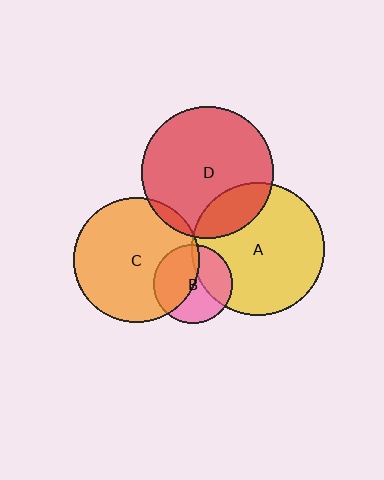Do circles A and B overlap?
Yes.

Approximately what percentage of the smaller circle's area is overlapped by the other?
Approximately 35%.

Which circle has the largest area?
Circle A (yellow).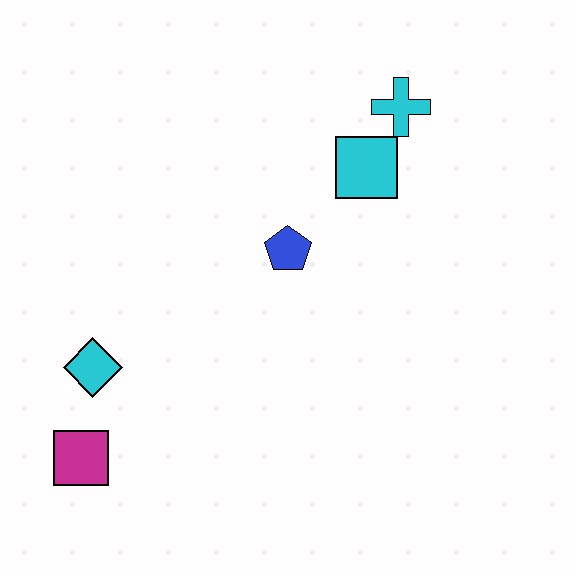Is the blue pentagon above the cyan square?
No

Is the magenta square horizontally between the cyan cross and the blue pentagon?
No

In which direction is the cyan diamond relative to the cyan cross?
The cyan diamond is to the left of the cyan cross.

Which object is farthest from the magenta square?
The cyan cross is farthest from the magenta square.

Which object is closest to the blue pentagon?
The cyan square is closest to the blue pentagon.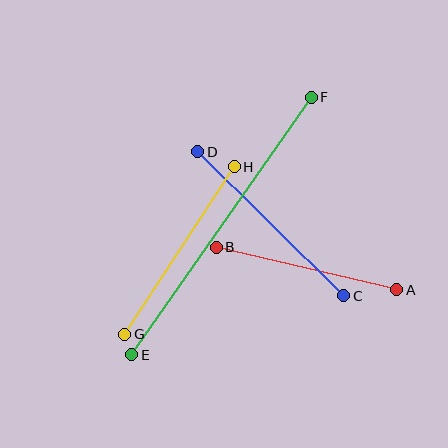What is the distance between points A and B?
The distance is approximately 185 pixels.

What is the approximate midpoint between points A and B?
The midpoint is at approximately (306, 268) pixels.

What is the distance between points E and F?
The distance is approximately 314 pixels.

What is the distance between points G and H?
The distance is approximately 200 pixels.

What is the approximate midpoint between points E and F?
The midpoint is at approximately (222, 226) pixels.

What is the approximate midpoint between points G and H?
The midpoint is at approximately (179, 251) pixels.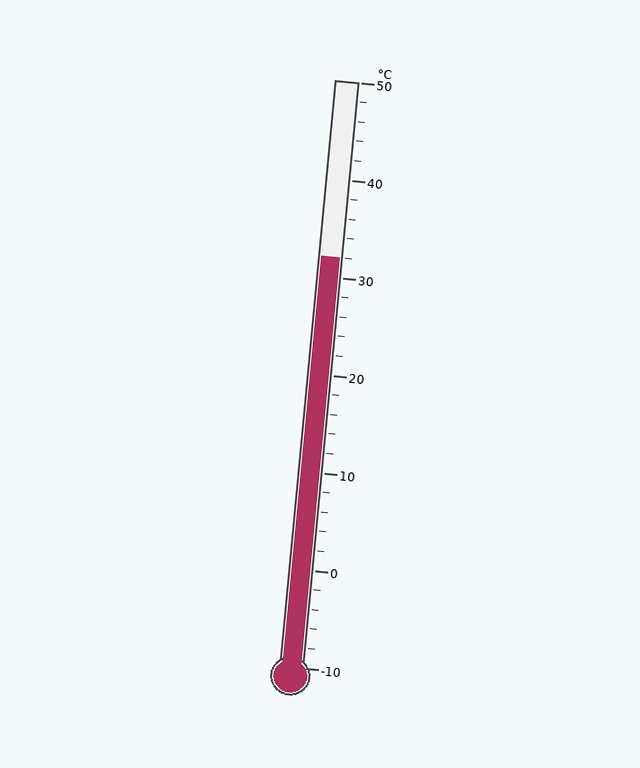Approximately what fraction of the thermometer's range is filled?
The thermometer is filled to approximately 70% of its range.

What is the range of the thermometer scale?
The thermometer scale ranges from -10°C to 50°C.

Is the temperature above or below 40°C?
The temperature is below 40°C.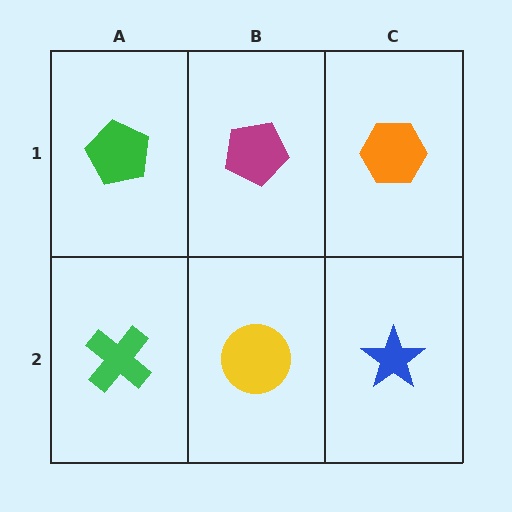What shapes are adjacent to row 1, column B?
A yellow circle (row 2, column B), a green pentagon (row 1, column A), an orange hexagon (row 1, column C).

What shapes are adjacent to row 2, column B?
A magenta pentagon (row 1, column B), a green cross (row 2, column A), a blue star (row 2, column C).